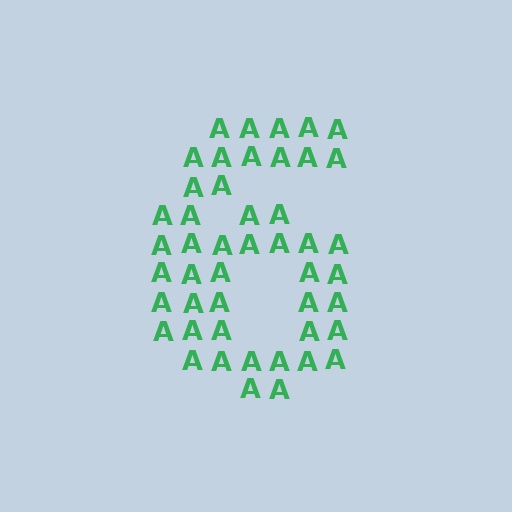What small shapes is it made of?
It is made of small letter A's.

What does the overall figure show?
The overall figure shows the digit 6.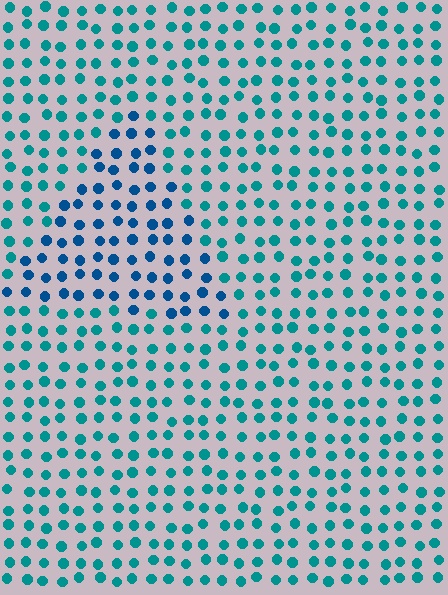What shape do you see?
I see a triangle.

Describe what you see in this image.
The image is filled with small teal elements in a uniform arrangement. A triangle-shaped region is visible where the elements are tinted to a slightly different hue, forming a subtle color boundary.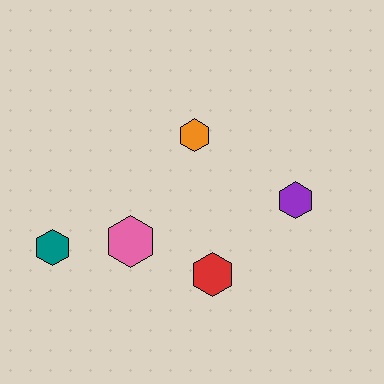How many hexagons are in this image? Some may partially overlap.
There are 5 hexagons.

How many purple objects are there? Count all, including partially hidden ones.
There is 1 purple object.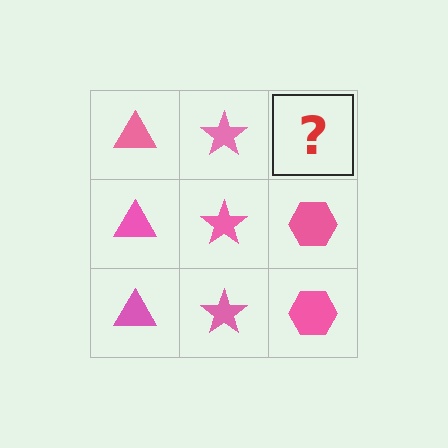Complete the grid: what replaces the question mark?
The question mark should be replaced with a pink hexagon.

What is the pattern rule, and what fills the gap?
The rule is that each column has a consistent shape. The gap should be filled with a pink hexagon.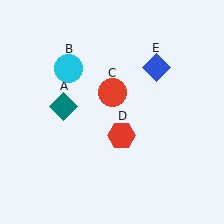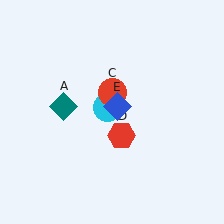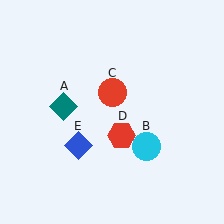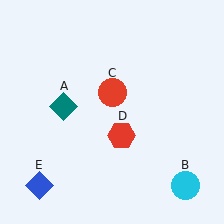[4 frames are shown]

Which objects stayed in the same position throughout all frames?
Teal diamond (object A) and red circle (object C) and red hexagon (object D) remained stationary.